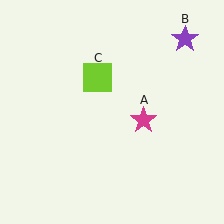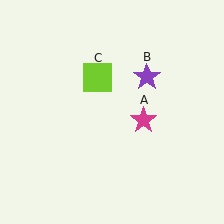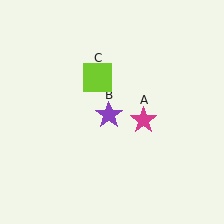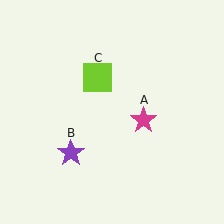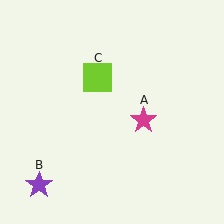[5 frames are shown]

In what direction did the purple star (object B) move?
The purple star (object B) moved down and to the left.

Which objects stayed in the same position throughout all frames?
Magenta star (object A) and lime square (object C) remained stationary.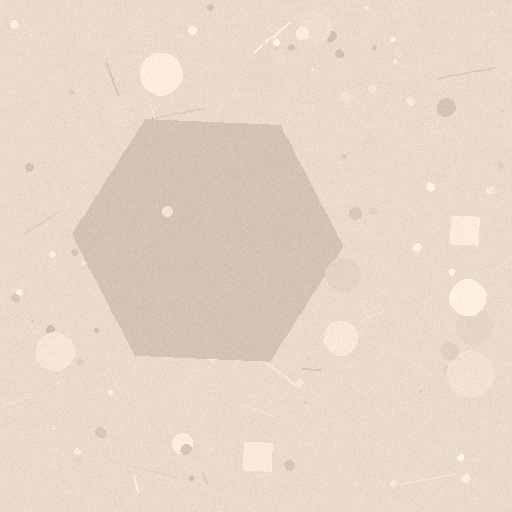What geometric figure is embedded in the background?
A hexagon is embedded in the background.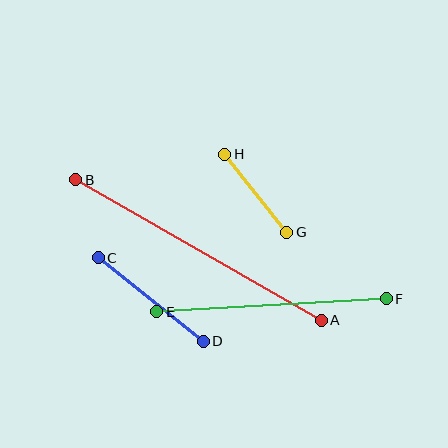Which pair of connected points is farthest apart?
Points A and B are farthest apart.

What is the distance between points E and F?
The distance is approximately 230 pixels.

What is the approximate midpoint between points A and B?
The midpoint is at approximately (198, 250) pixels.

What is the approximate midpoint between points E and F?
The midpoint is at approximately (271, 305) pixels.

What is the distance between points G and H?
The distance is approximately 100 pixels.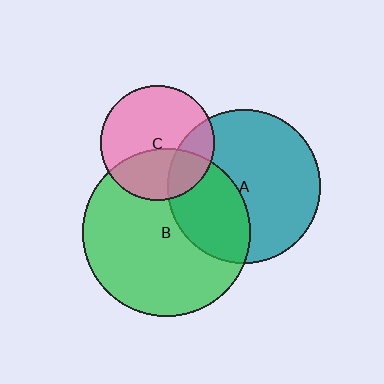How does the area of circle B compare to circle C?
Approximately 2.2 times.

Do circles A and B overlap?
Yes.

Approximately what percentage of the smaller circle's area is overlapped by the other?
Approximately 35%.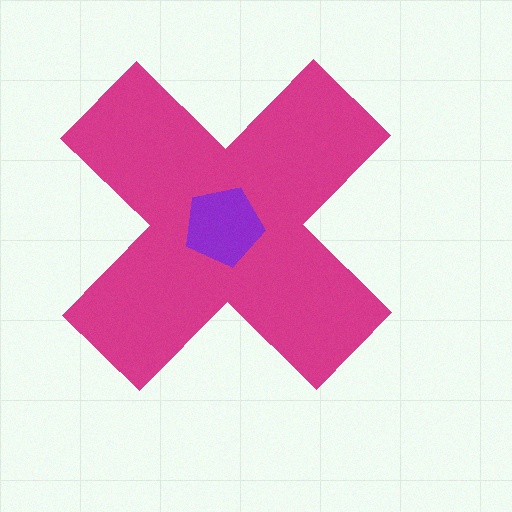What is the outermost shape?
The magenta cross.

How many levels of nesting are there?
2.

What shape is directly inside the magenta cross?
The purple pentagon.